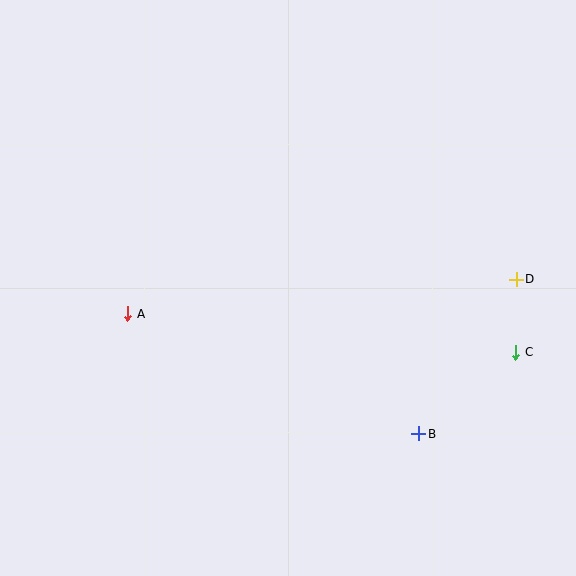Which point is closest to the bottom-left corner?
Point A is closest to the bottom-left corner.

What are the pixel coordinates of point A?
Point A is at (128, 314).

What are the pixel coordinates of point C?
Point C is at (516, 352).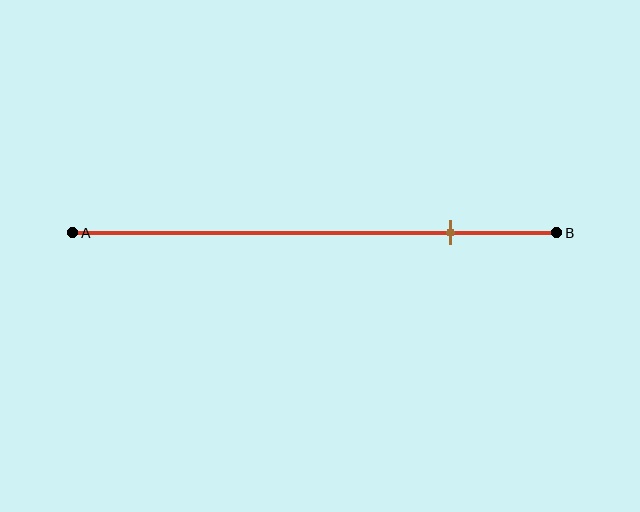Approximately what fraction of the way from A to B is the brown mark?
The brown mark is approximately 80% of the way from A to B.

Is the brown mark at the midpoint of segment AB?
No, the mark is at about 80% from A, not at the 50% midpoint.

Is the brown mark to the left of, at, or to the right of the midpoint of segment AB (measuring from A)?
The brown mark is to the right of the midpoint of segment AB.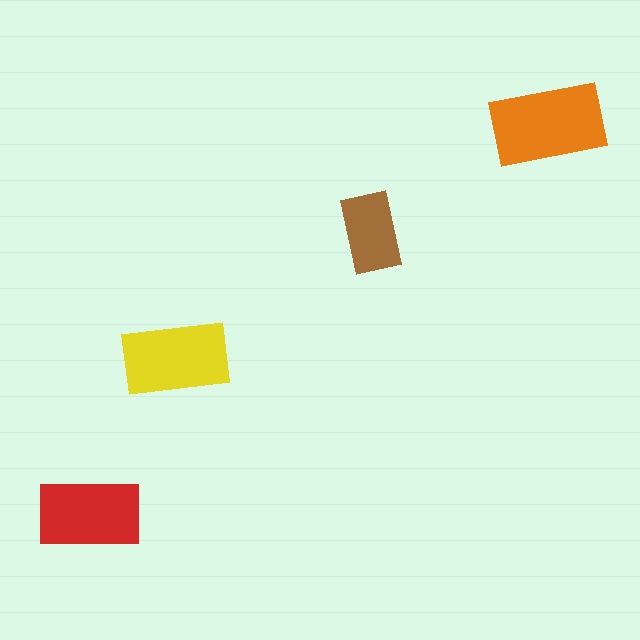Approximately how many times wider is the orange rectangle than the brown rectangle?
About 1.5 times wider.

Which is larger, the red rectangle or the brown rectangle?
The red one.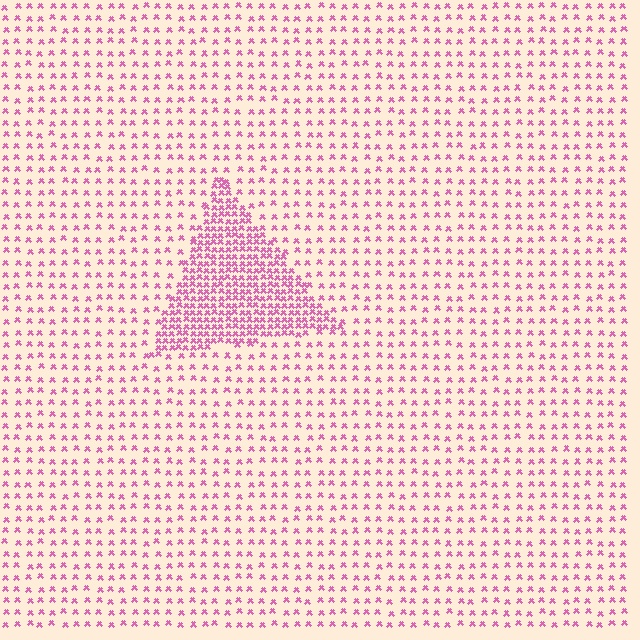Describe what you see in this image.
The image contains small pink elements arranged at two different densities. A triangle-shaped region is visible where the elements are more densely packed than the surrounding area.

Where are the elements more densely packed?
The elements are more densely packed inside the triangle boundary.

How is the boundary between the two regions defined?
The boundary is defined by a change in element density (approximately 2.8x ratio). All elements are the same color, size, and shape.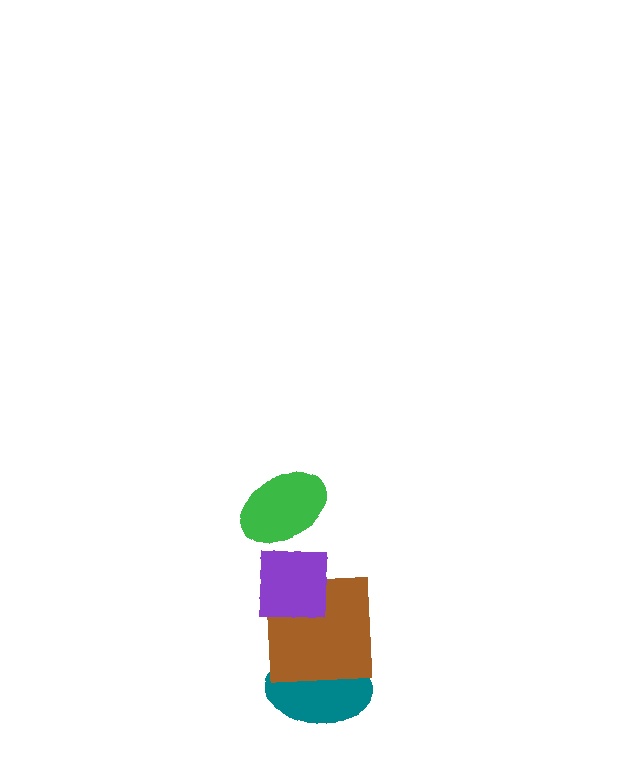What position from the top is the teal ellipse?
The teal ellipse is 4th from the top.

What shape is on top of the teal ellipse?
The brown square is on top of the teal ellipse.